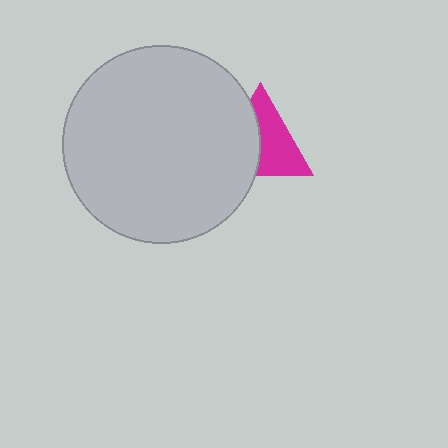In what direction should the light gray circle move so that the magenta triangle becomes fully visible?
The light gray circle should move left. That is the shortest direction to clear the overlap and leave the magenta triangle fully visible.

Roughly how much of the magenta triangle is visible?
About half of it is visible (roughly 55%).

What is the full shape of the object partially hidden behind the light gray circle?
The partially hidden object is a magenta triangle.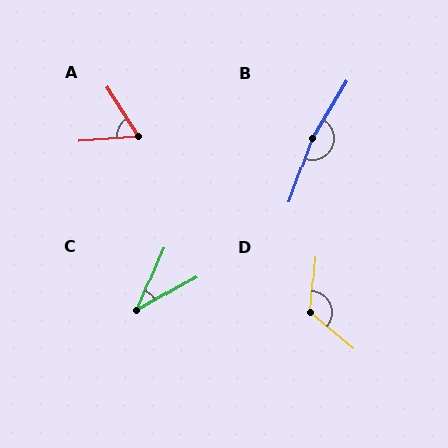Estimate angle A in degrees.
Approximately 62 degrees.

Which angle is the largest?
B, at approximately 169 degrees.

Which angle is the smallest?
C, at approximately 37 degrees.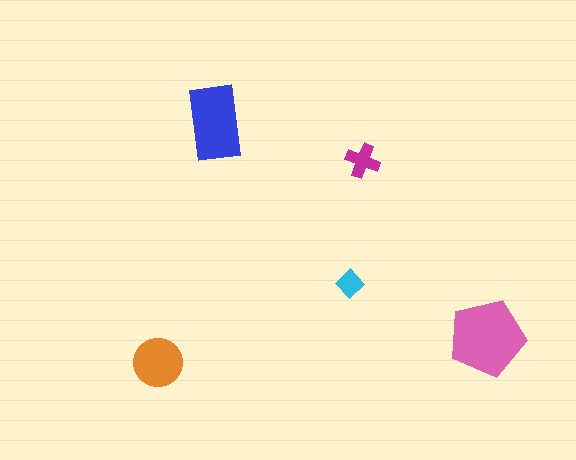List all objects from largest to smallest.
The pink pentagon, the blue rectangle, the orange circle, the magenta cross, the cyan diamond.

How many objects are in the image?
There are 5 objects in the image.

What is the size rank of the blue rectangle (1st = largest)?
2nd.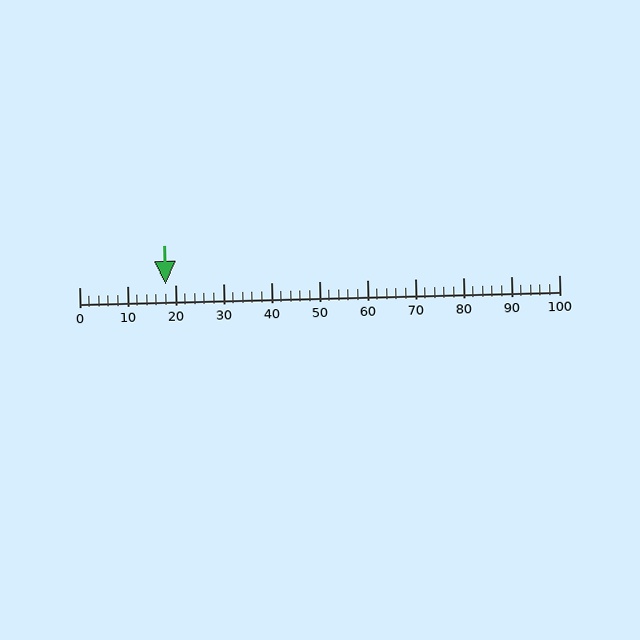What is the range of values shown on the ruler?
The ruler shows values from 0 to 100.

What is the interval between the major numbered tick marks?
The major tick marks are spaced 10 units apart.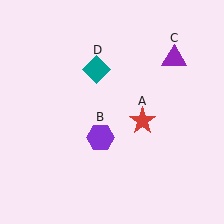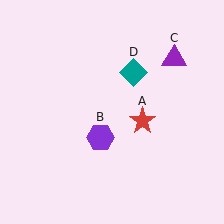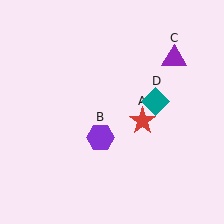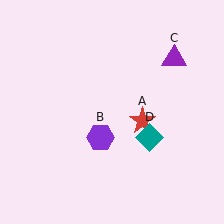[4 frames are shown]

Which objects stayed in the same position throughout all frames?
Red star (object A) and purple hexagon (object B) and purple triangle (object C) remained stationary.